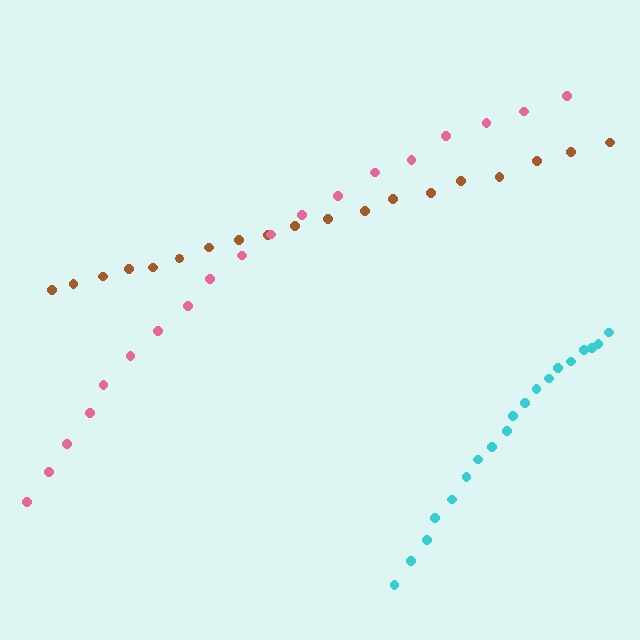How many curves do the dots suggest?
There are 3 distinct paths.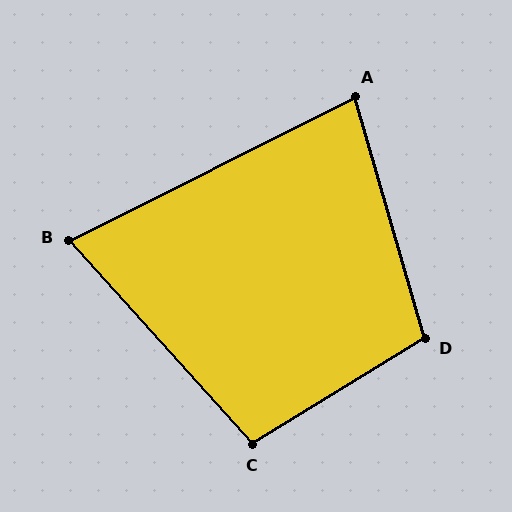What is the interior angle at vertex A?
Approximately 79 degrees (acute).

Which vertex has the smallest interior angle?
B, at approximately 75 degrees.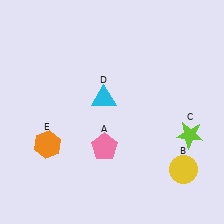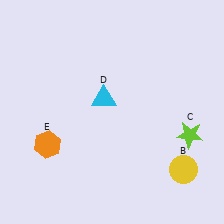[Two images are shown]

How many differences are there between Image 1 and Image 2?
There is 1 difference between the two images.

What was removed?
The pink pentagon (A) was removed in Image 2.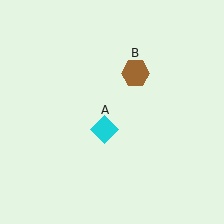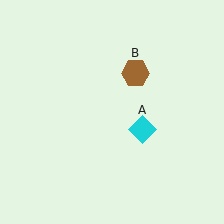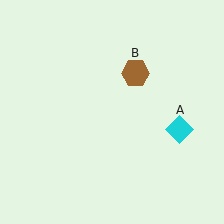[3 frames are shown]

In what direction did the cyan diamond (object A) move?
The cyan diamond (object A) moved right.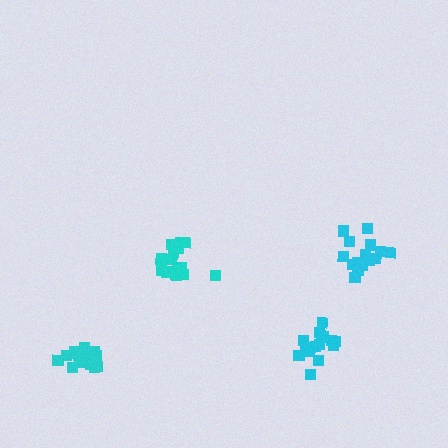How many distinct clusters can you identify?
There are 4 distinct clusters.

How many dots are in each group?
Group 1: 17 dots, Group 2: 17 dots, Group 3: 16 dots, Group 4: 17 dots (67 total).